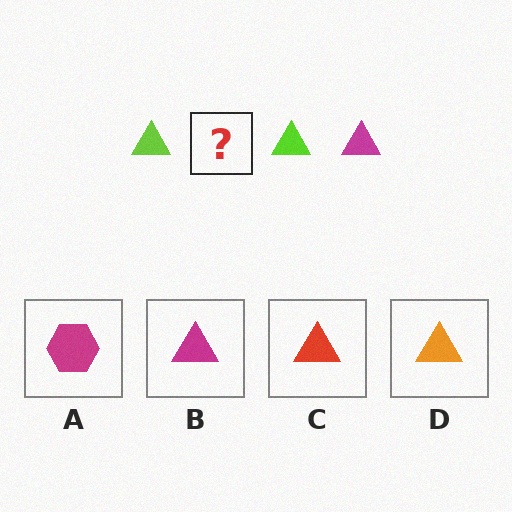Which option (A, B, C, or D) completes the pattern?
B.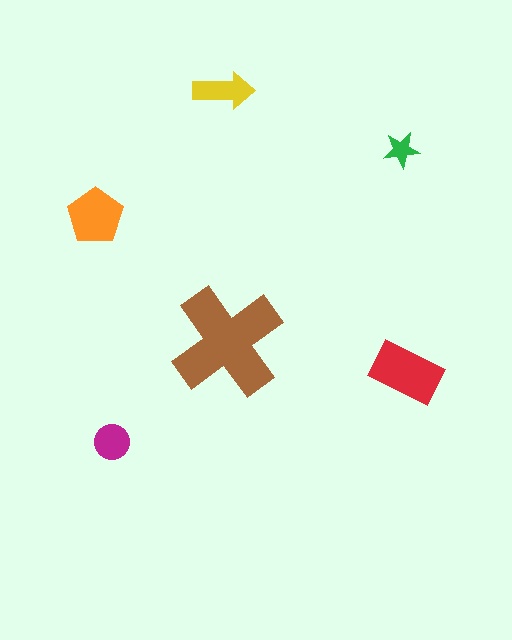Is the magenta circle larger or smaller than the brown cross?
Smaller.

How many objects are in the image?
There are 6 objects in the image.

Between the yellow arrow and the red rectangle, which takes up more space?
The red rectangle.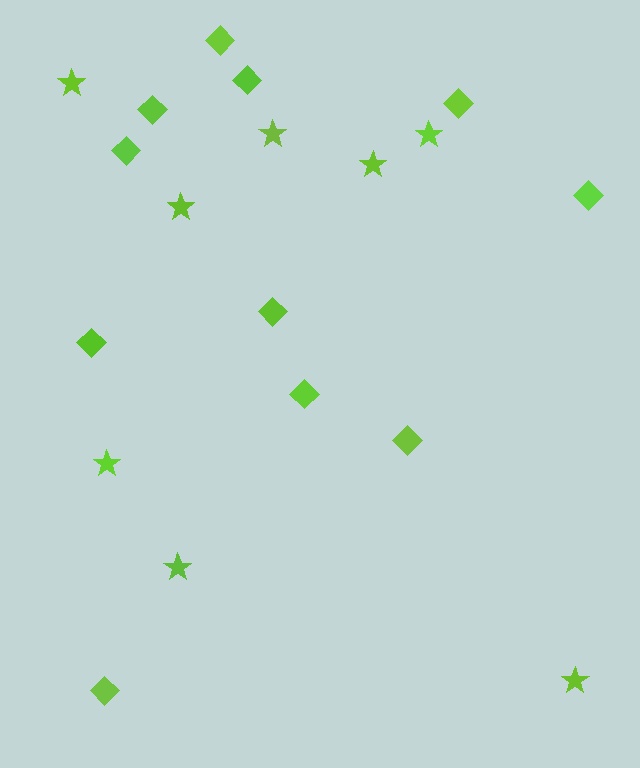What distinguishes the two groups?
There are 2 groups: one group of stars (8) and one group of diamonds (11).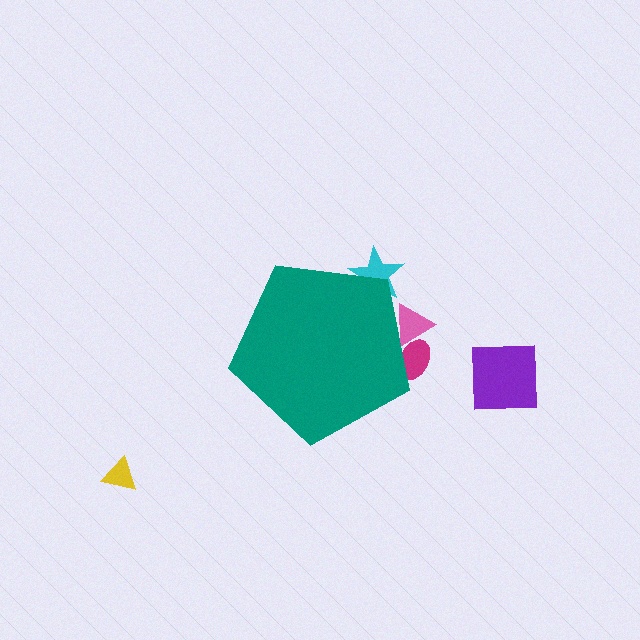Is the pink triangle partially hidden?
Yes, the pink triangle is partially hidden behind the teal pentagon.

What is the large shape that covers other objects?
A teal pentagon.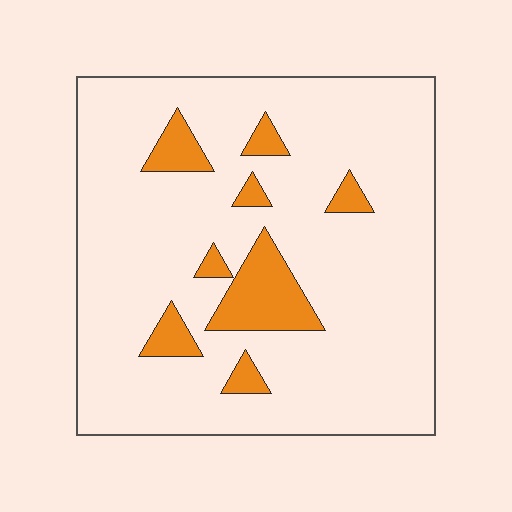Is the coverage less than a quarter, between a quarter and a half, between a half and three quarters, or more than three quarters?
Less than a quarter.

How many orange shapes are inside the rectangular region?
8.